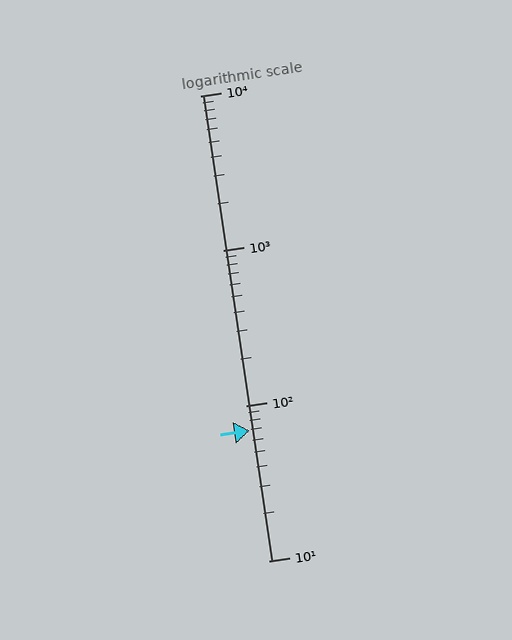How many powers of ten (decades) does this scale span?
The scale spans 3 decades, from 10 to 10000.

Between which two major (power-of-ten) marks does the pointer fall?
The pointer is between 10 and 100.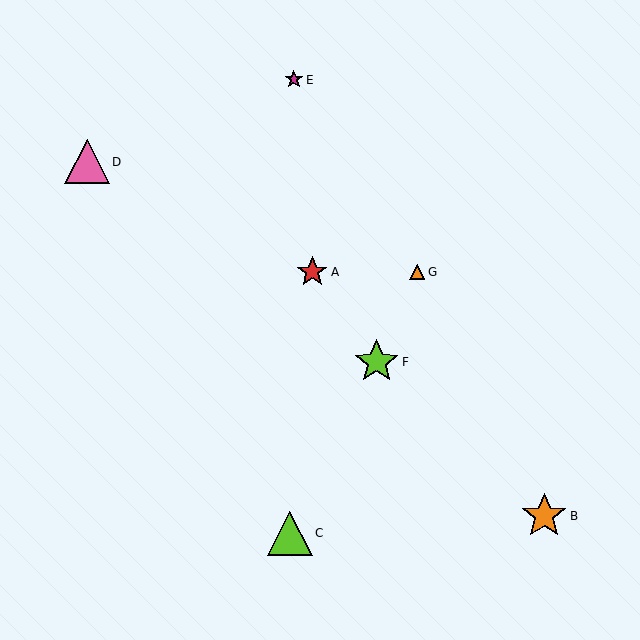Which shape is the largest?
The orange star (labeled B) is the largest.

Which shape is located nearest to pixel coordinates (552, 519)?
The orange star (labeled B) at (544, 516) is nearest to that location.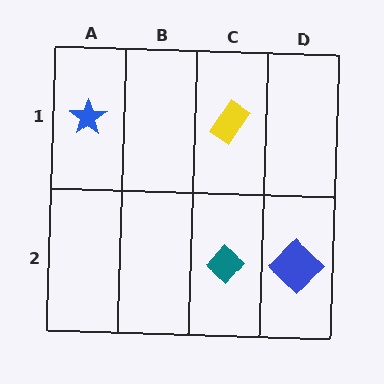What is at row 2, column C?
A teal diamond.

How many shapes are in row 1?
2 shapes.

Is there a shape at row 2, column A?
No, that cell is empty.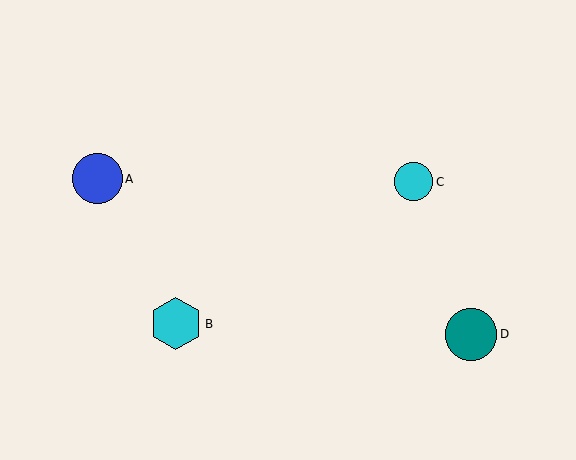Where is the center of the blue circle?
The center of the blue circle is at (97, 179).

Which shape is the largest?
The cyan hexagon (labeled B) is the largest.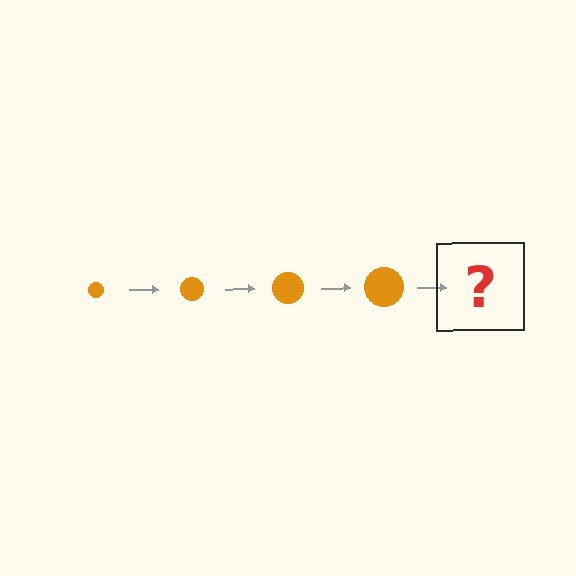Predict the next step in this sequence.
The next step is an orange circle, larger than the previous one.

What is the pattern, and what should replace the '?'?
The pattern is that the circle gets progressively larger each step. The '?' should be an orange circle, larger than the previous one.